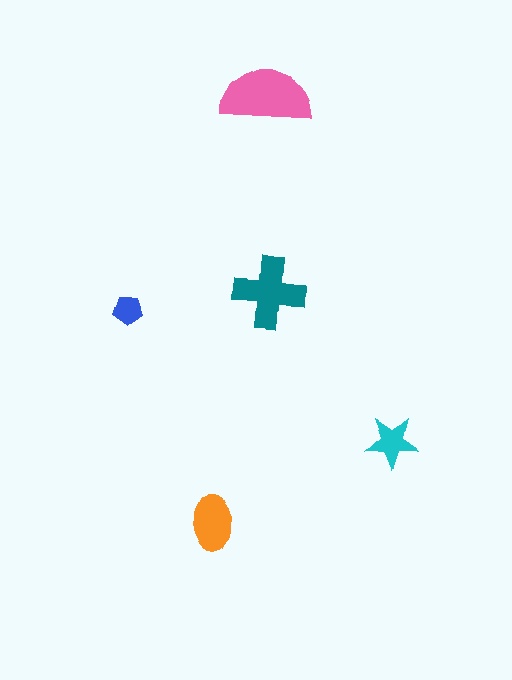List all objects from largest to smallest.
The pink semicircle, the teal cross, the orange ellipse, the cyan star, the blue pentagon.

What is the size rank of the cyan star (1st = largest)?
4th.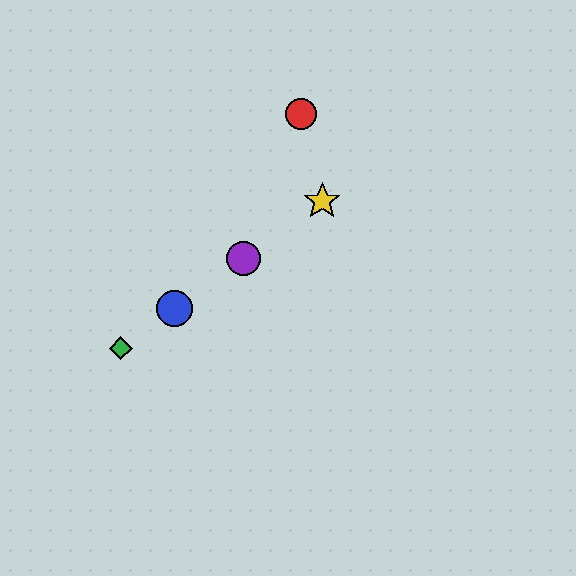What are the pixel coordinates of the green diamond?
The green diamond is at (121, 348).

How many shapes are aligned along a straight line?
4 shapes (the blue circle, the green diamond, the yellow star, the purple circle) are aligned along a straight line.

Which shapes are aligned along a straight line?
The blue circle, the green diamond, the yellow star, the purple circle are aligned along a straight line.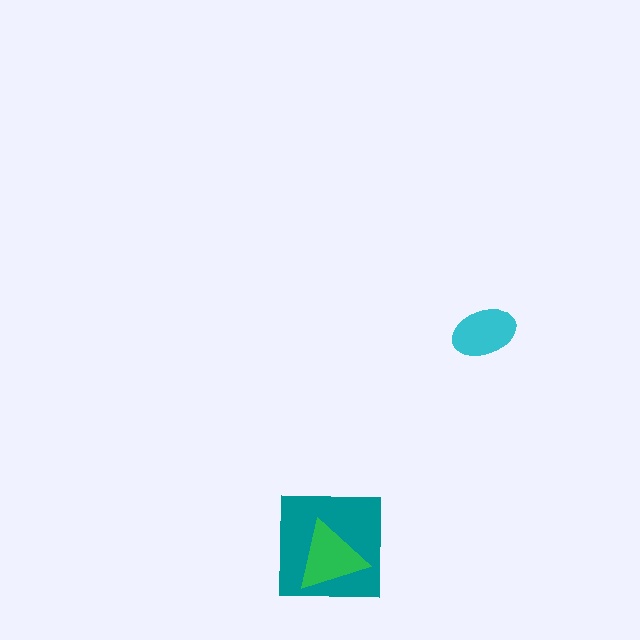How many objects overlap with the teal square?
1 object overlaps with the teal square.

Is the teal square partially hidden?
Yes, it is partially covered by another shape.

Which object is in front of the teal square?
The green triangle is in front of the teal square.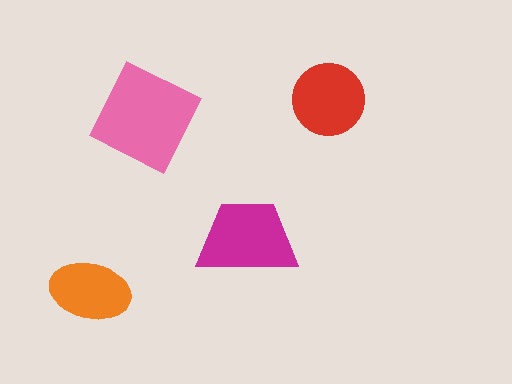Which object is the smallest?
The orange ellipse.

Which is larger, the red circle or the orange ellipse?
The red circle.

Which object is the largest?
The pink diamond.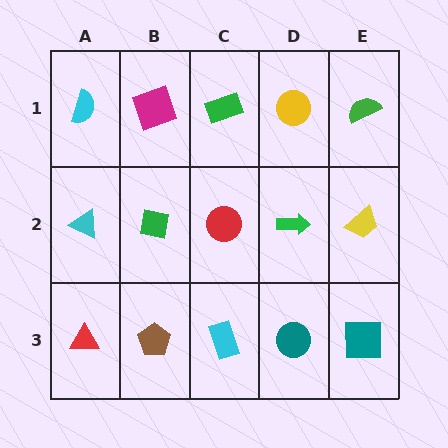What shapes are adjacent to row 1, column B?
A green square (row 2, column B), a cyan semicircle (row 1, column A), a green rectangle (row 1, column C).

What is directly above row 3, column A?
A cyan triangle.